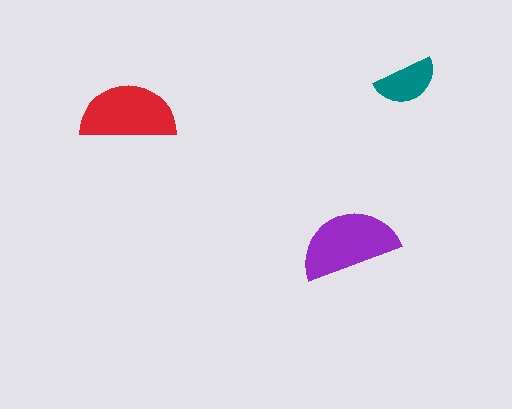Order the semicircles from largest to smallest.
the purple one, the red one, the teal one.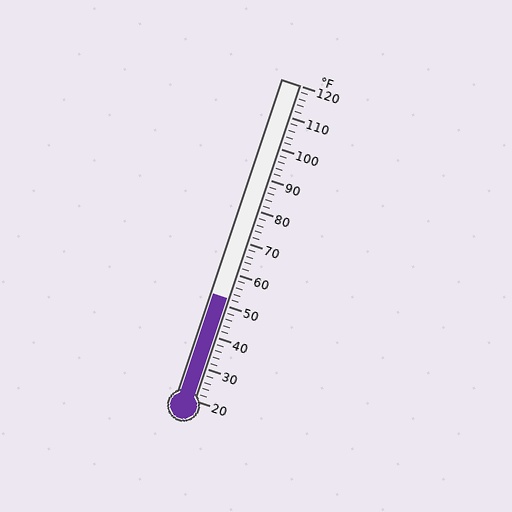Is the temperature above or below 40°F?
The temperature is above 40°F.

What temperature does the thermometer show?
The thermometer shows approximately 52°F.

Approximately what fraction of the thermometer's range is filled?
The thermometer is filled to approximately 30% of its range.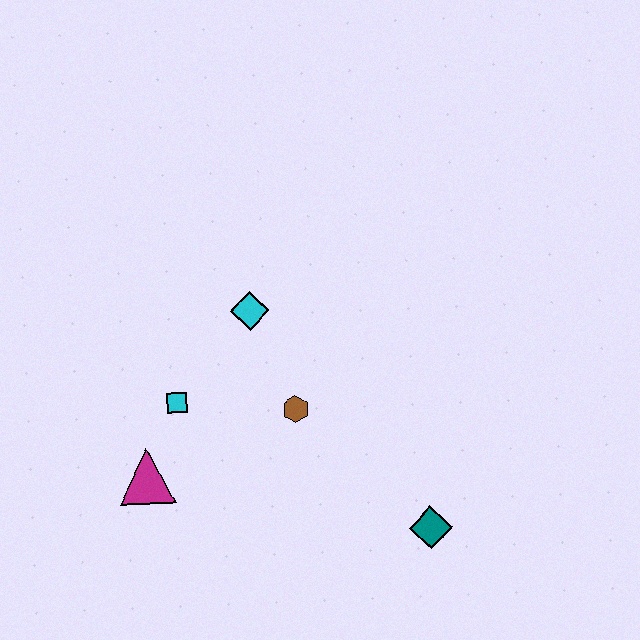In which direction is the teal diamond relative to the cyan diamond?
The teal diamond is below the cyan diamond.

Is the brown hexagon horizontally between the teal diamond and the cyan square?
Yes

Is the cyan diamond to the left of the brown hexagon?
Yes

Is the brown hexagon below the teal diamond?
No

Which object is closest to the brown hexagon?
The cyan diamond is closest to the brown hexagon.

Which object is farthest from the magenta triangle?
The teal diamond is farthest from the magenta triangle.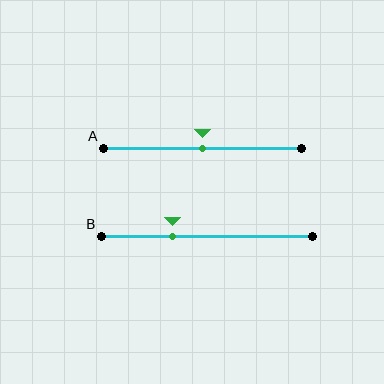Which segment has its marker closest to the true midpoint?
Segment A has its marker closest to the true midpoint.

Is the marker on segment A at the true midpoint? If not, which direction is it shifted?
Yes, the marker on segment A is at the true midpoint.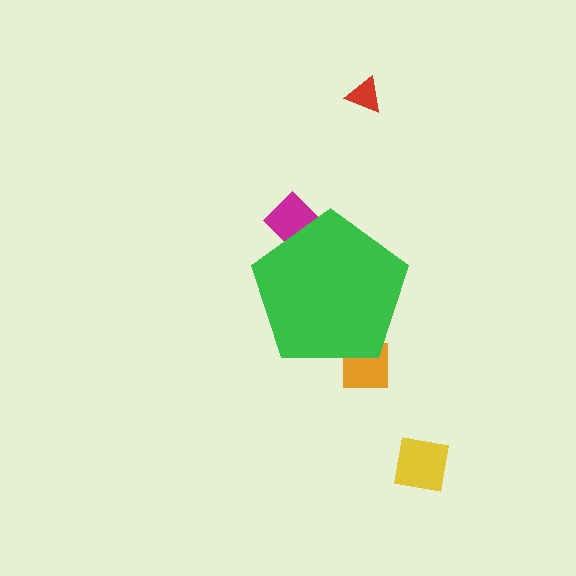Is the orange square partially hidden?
Yes, the orange square is partially hidden behind the green pentagon.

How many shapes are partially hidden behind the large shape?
2 shapes are partially hidden.